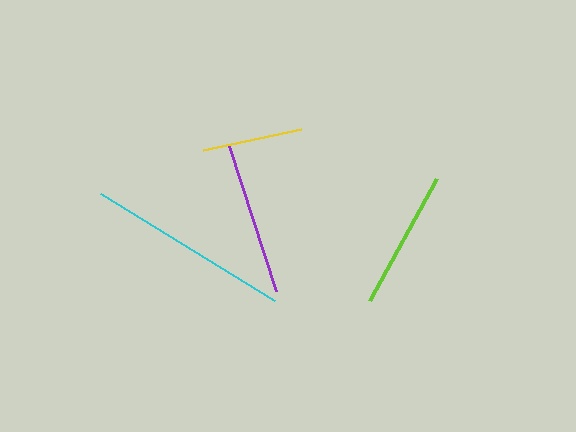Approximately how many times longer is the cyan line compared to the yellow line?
The cyan line is approximately 2.0 times the length of the yellow line.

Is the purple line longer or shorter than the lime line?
The purple line is longer than the lime line.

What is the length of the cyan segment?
The cyan segment is approximately 205 pixels long.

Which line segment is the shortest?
The yellow line is the shortest at approximately 100 pixels.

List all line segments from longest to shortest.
From longest to shortest: cyan, purple, lime, yellow.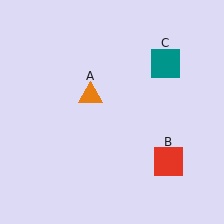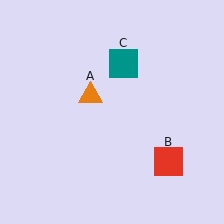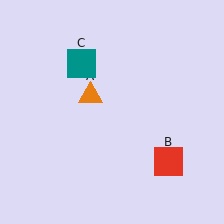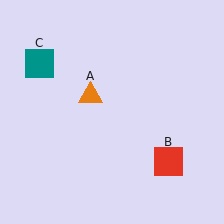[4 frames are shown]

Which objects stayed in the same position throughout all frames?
Orange triangle (object A) and red square (object B) remained stationary.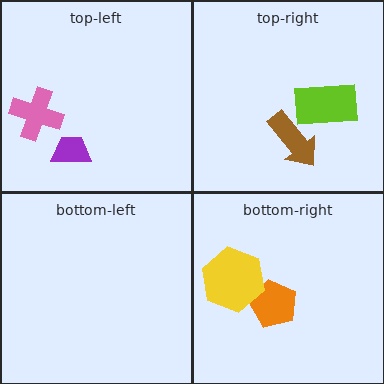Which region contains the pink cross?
The top-left region.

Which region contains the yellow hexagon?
The bottom-right region.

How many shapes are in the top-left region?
2.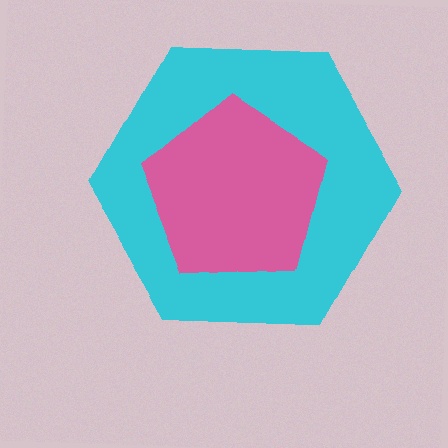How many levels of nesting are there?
2.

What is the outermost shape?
The cyan hexagon.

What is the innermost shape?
The pink pentagon.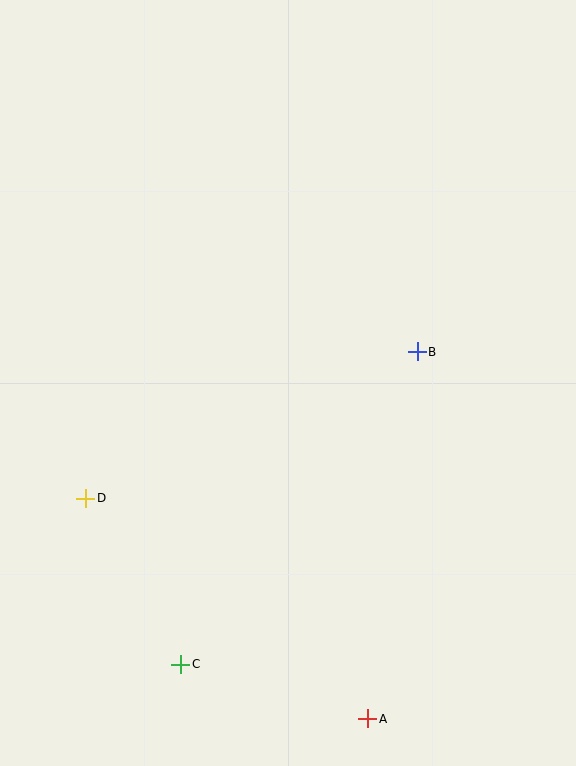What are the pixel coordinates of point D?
Point D is at (86, 498).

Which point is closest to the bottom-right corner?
Point A is closest to the bottom-right corner.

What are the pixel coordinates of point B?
Point B is at (417, 352).